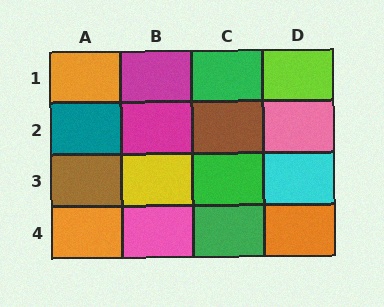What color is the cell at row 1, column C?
Green.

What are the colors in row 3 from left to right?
Brown, yellow, green, cyan.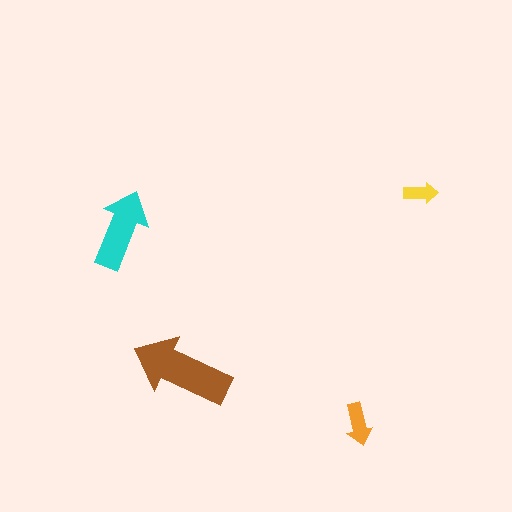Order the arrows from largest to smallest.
the brown one, the cyan one, the orange one, the yellow one.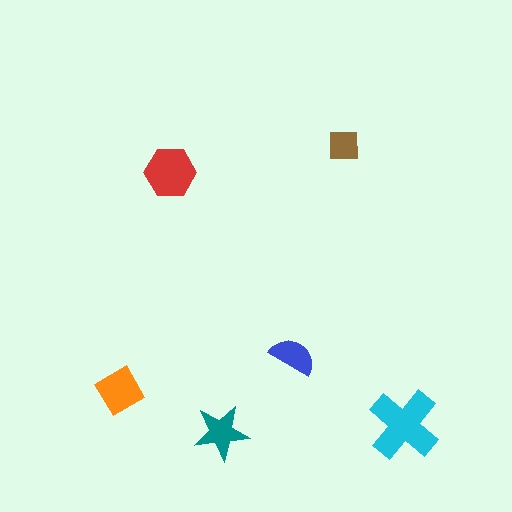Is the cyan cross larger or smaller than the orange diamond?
Larger.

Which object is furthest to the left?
The orange diamond is leftmost.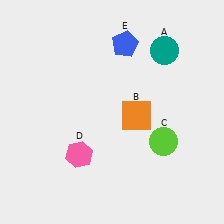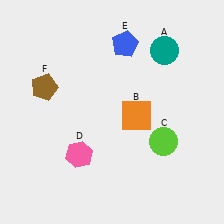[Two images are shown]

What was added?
A brown pentagon (F) was added in Image 2.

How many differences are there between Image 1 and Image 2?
There is 1 difference between the two images.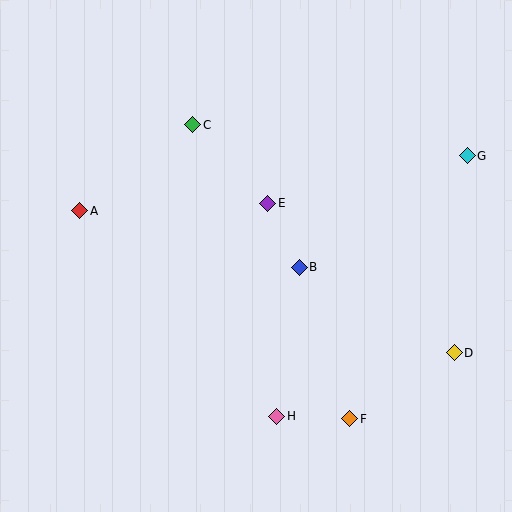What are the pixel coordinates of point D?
Point D is at (454, 353).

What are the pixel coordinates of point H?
Point H is at (277, 416).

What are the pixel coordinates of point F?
Point F is at (350, 419).